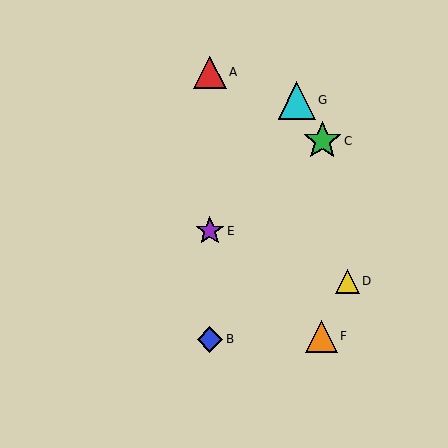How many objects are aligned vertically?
3 objects (A, B, E) are aligned vertically.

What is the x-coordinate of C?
Object C is at x≈322.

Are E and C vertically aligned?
No, E is at x≈210 and C is at x≈322.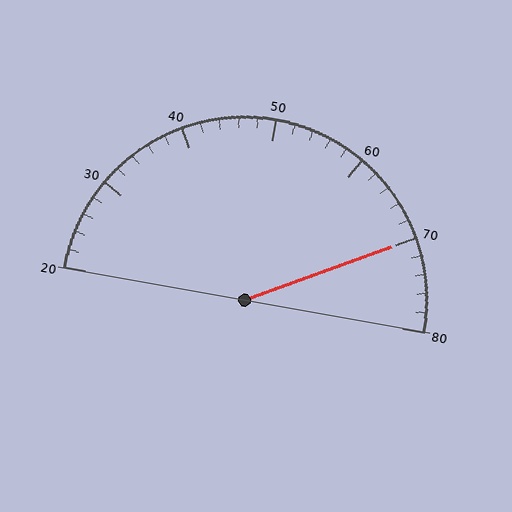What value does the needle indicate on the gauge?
The needle indicates approximately 70.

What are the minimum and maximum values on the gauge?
The gauge ranges from 20 to 80.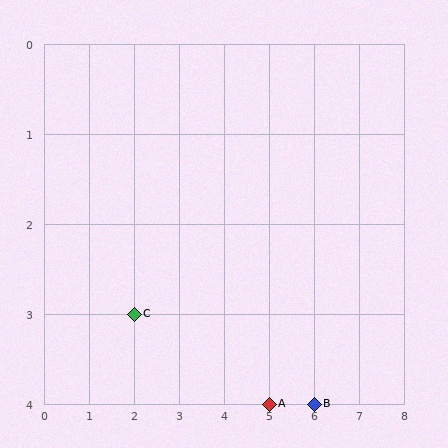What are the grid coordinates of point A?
Point A is at grid coordinates (5, 4).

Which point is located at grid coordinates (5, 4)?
Point A is at (5, 4).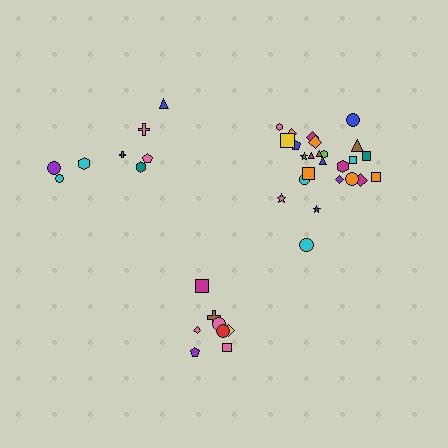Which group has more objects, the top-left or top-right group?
The top-right group.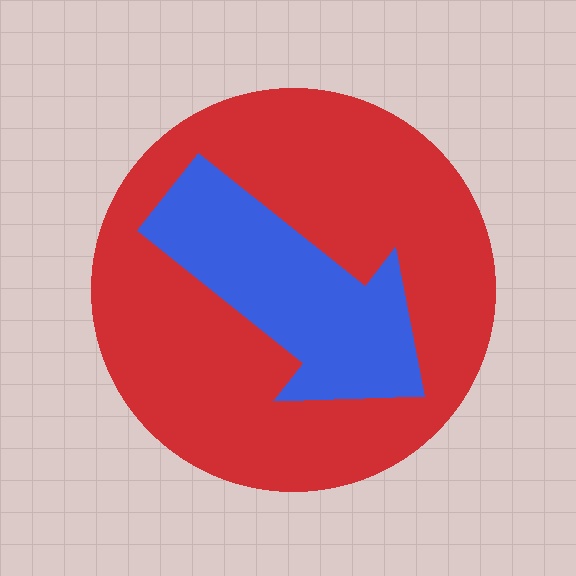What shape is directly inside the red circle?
The blue arrow.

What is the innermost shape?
The blue arrow.